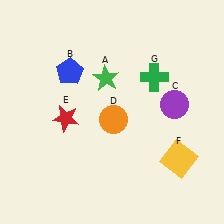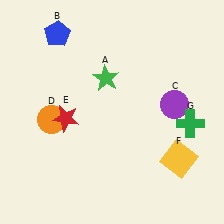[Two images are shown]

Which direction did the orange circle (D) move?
The orange circle (D) moved left.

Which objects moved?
The objects that moved are: the blue pentagon (B), the orange circle (D), the green cross (G).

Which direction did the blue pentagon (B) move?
The blue pentagon (B) moved up.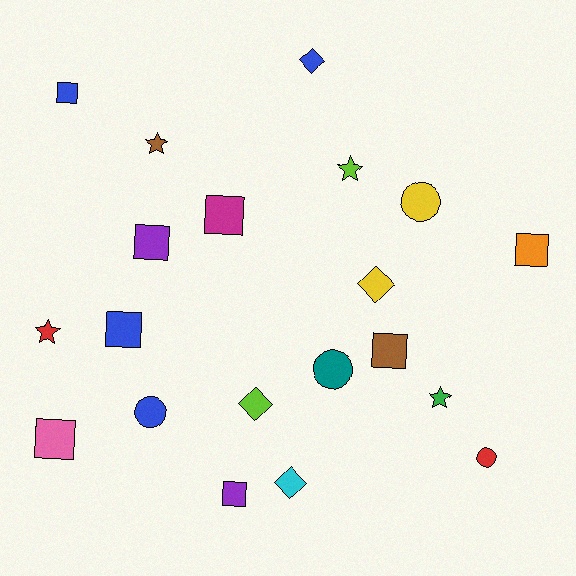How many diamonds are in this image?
There are 4 diamonds.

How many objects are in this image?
There are 20 objects.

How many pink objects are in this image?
There is 1 pink object.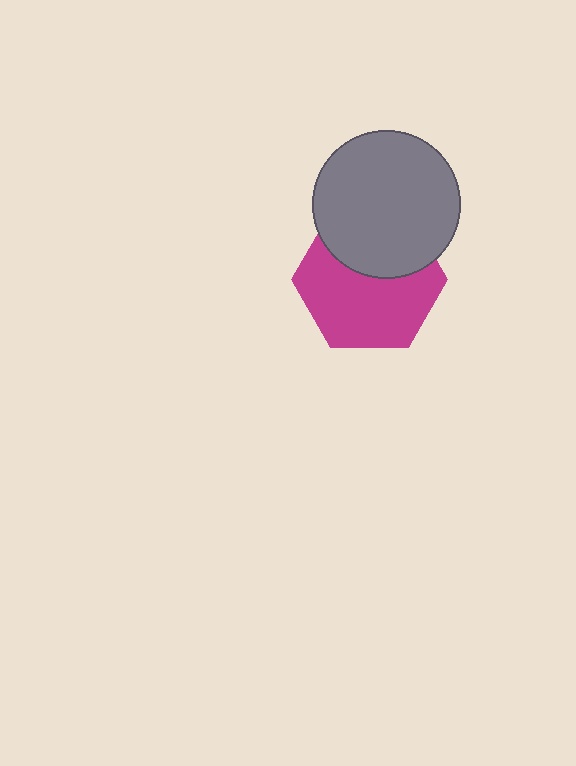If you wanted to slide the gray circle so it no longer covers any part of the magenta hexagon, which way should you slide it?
Slide it up — that is the most direct way to separate the two shapes.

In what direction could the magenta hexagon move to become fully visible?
The magenta hexagon could move down. That would shift it out from behind the gray circle entirely.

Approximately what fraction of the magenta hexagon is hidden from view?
Roughly 38% of the magenta hexagon is hidden behind the gray circle.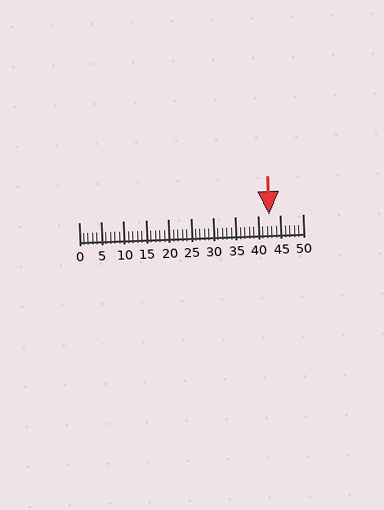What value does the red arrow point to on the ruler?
The red arrow points to approximately 42.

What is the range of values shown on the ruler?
The ruler shows values from 0 to 50.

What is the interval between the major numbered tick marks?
The major tick marks are spaced 5 units apart.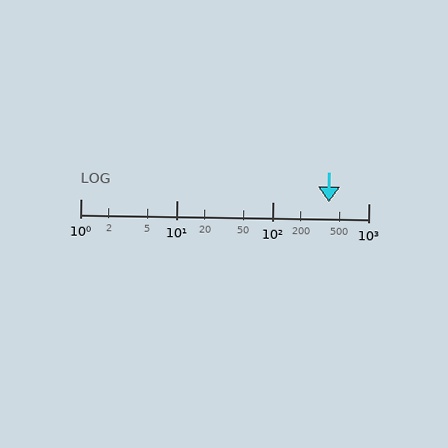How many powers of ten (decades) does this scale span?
The scale spans 3 decades, from 1 to 1000.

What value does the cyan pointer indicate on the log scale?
The pointer indicates approximately 390.